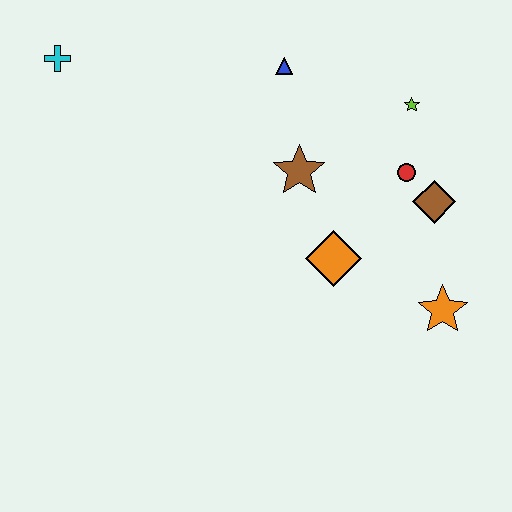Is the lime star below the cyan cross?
Yes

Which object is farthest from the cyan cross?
The orange star is farthest from the cyan cross.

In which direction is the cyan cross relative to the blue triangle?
The cyan cross is to the left of the blue triangle.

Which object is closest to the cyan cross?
The blue triangle is closest to the cyan cross.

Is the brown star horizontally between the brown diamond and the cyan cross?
Yes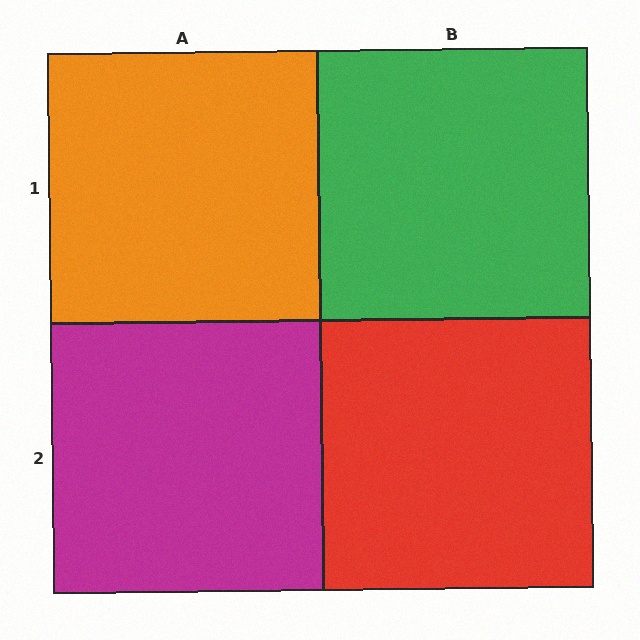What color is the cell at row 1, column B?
Green.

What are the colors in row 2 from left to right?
Magenta, red.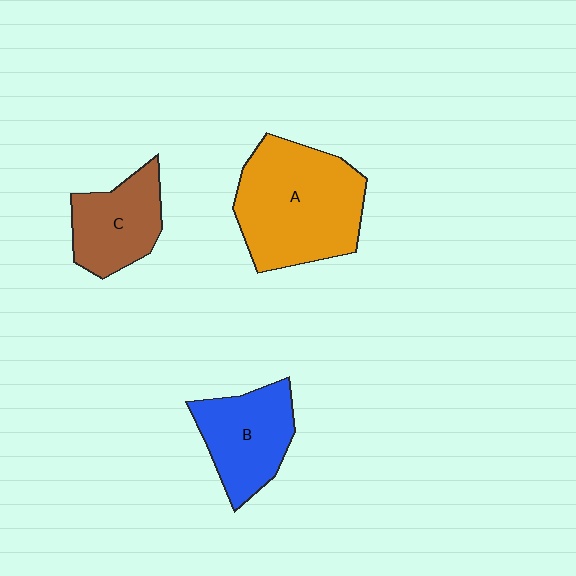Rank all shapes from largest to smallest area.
From largest to smallest: A (orange), B (blue), C (brown).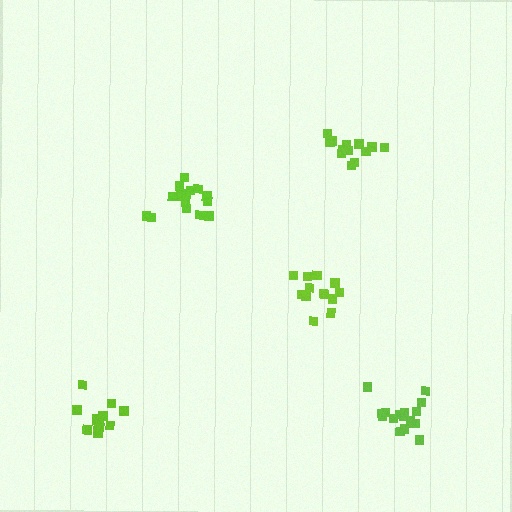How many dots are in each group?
Group 1: 15 dots, Group 2: 13 dots, Group 3: 13 dots, Group 4: 13 dots, Group 5: 17 dots (71 total).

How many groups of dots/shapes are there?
There are 5 groups.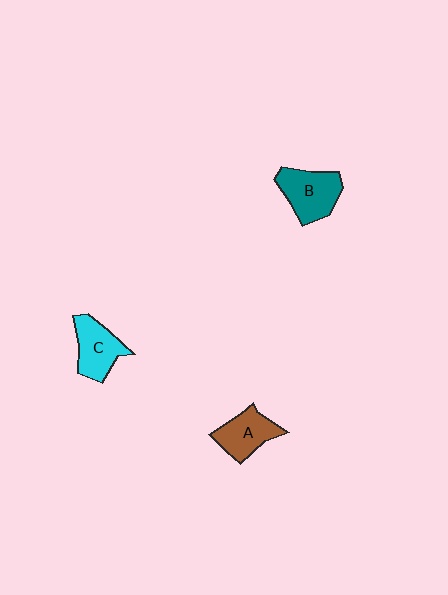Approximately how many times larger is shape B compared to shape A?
Approximately 1.2 times.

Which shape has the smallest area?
Shape A (brown).